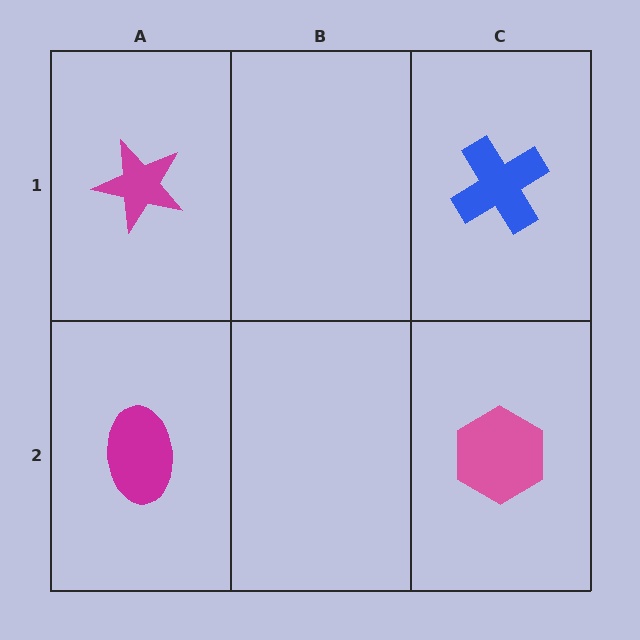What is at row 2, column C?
A pink hexagon.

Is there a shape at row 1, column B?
No, that cell is empty.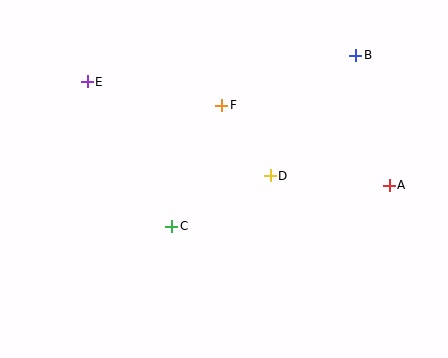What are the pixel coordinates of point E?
Point E is at (87, 82).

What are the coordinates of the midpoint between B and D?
The midpoint between B and D is at (313, 116).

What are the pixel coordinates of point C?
Point C is at (172, 226).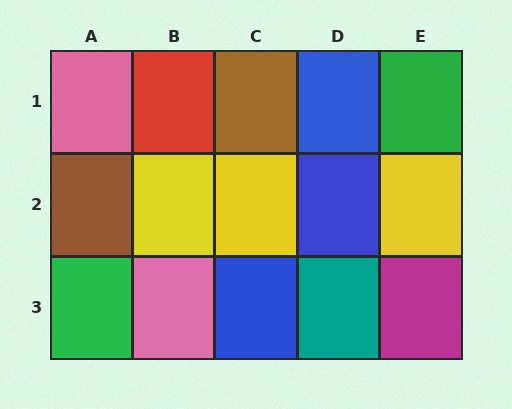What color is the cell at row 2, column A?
Brown.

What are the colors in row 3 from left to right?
Green, pink, blue, teal, magenta.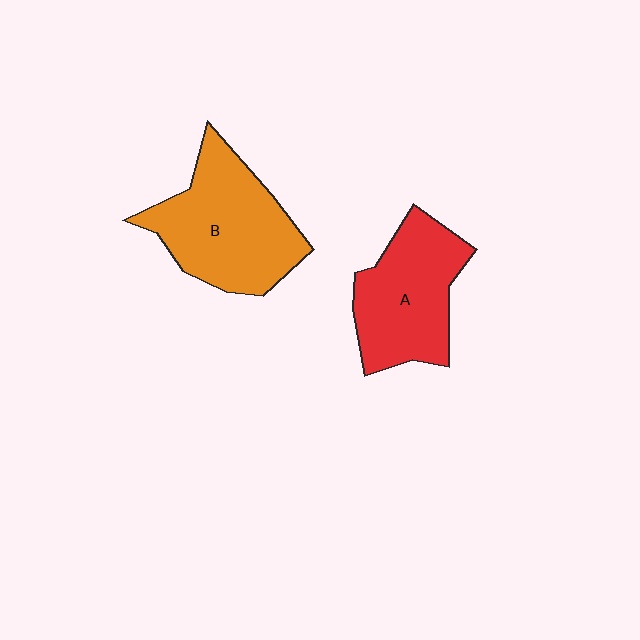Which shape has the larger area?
Shape B (orange).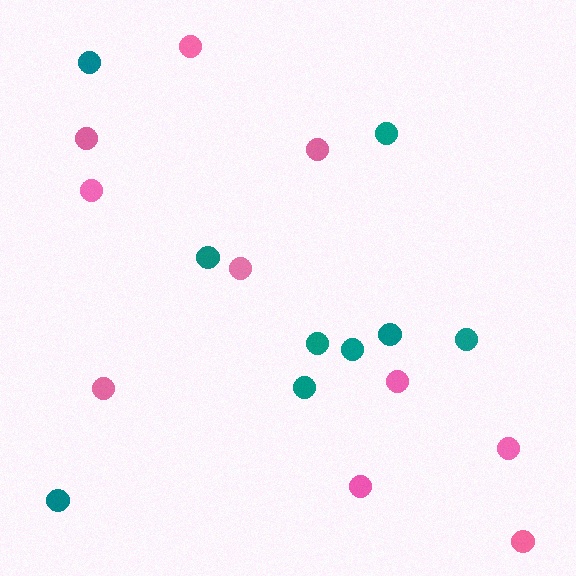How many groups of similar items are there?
There are 2 groups: one group of pink circles (10) and one group of teal circles (9).